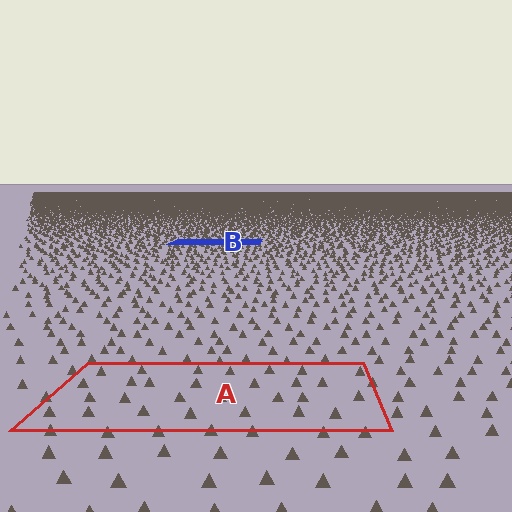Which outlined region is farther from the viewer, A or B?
Region B is farther from the viewer — the texture elements inside it appear smaller and more densely packed.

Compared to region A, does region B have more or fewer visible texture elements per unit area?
Region B has more texture elements per unit area — they are packed more densely because it is farther away.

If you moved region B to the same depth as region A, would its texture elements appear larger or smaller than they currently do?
They would appear larger. At a closer depth, the same texture elements are projected at a bigger on-screen size.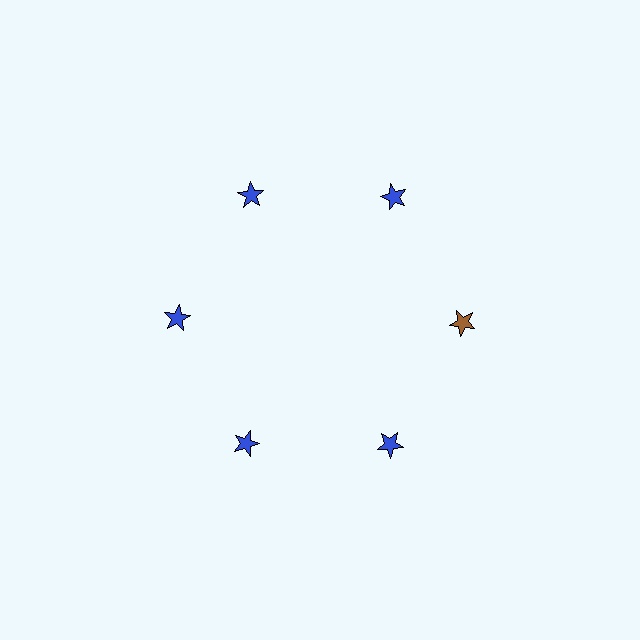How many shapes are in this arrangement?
There are 6 shapes arranged in a ring pattern.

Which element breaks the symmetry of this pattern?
The brown star at roughly the 3 o'clock position breaks the symmetry. All other shapes are blue stars.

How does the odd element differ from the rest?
It has a different color: brown instead of blue.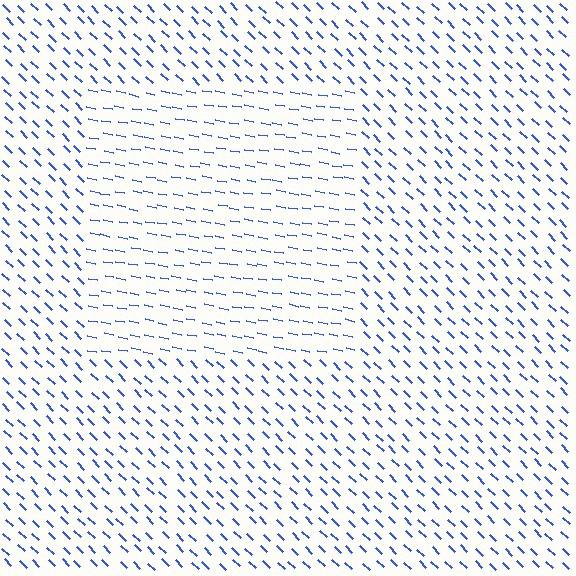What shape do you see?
I see a rectangle.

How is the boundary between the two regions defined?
The boundary is defined purely by a change in line orientation (approximately 34 degrees difference). All lines are the same color and thickness.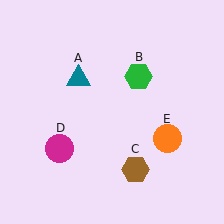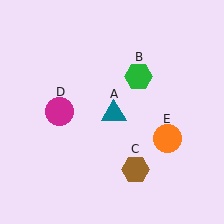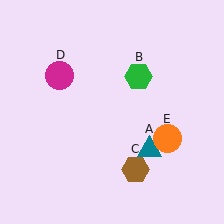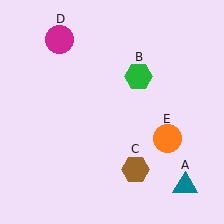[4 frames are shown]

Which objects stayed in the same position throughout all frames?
Green hexagon (object B) and brown hexagon (object C) and orange circle (object E) remained stationary.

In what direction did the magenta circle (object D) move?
The magenta circle (object D) moved up.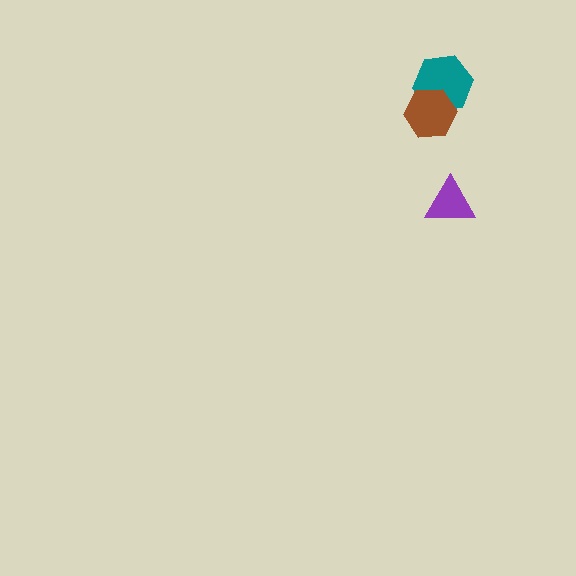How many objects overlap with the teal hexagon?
1 object overlaps with the teal hexagon.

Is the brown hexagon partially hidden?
No, no other shape covers it.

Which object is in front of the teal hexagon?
The brown hexagon is in front of the teal hexagon.